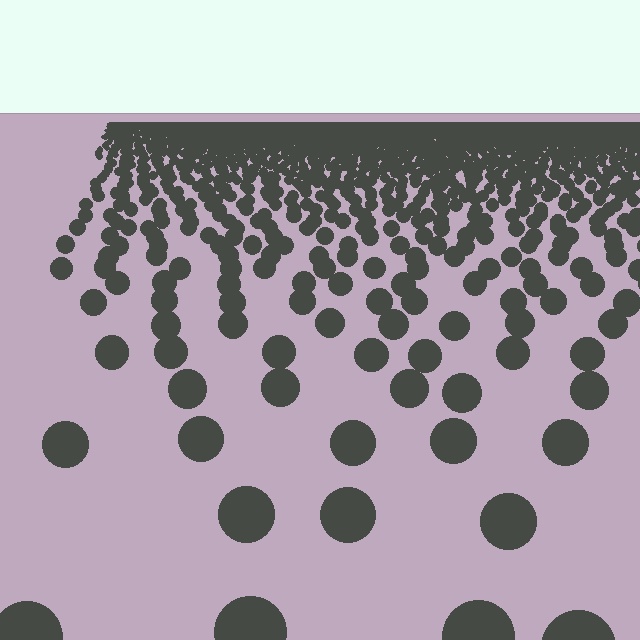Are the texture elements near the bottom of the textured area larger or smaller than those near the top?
Larger. Near the bottom, elements are closer to the viewer and appear at a bigger on-screen size.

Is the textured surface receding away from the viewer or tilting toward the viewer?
The surface is receding away from the viewer. Texture elements get smaller and denser toward the top.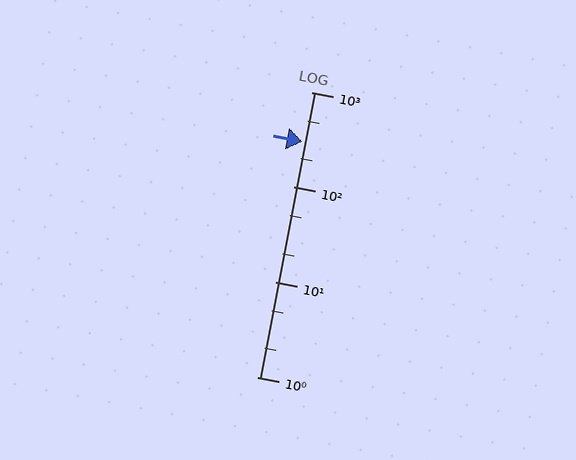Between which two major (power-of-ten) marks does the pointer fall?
The pointer is between 100 and 1000.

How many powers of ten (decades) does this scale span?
The scale spans 3 decades, from 1 to 1000.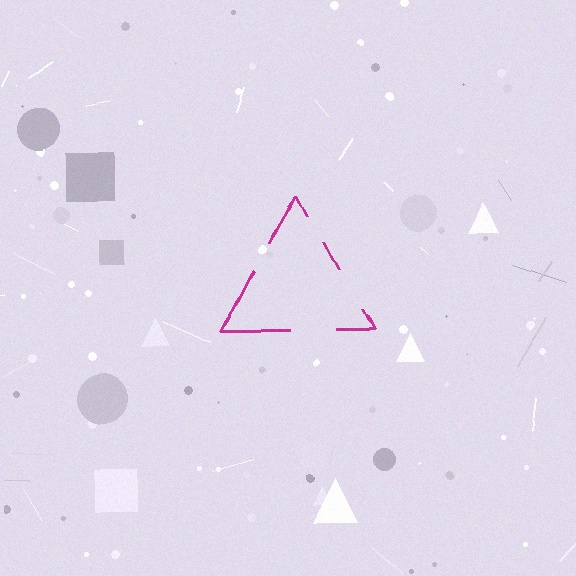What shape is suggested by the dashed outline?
The dashed outline suggests a triangle.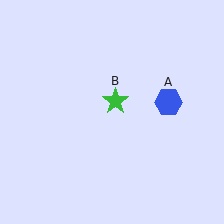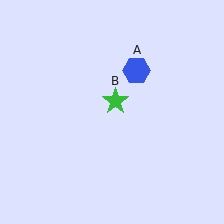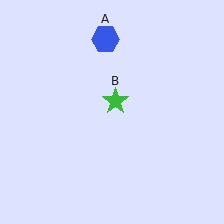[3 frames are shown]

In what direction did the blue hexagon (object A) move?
The blue hexagon (object A) moved up and to the left.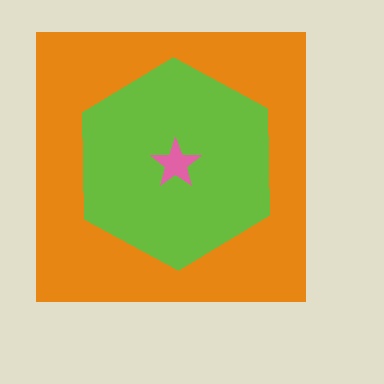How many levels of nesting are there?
3.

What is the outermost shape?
The orange square.